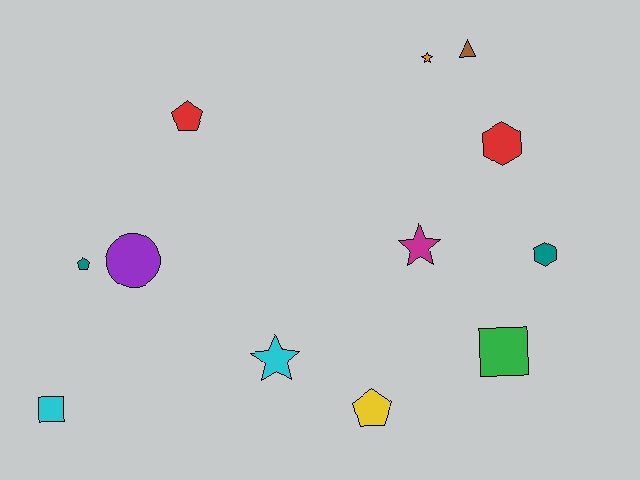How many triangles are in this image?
There is 1 triangle.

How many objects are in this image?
There are 12 objects.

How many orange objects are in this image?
There is 1 orange object.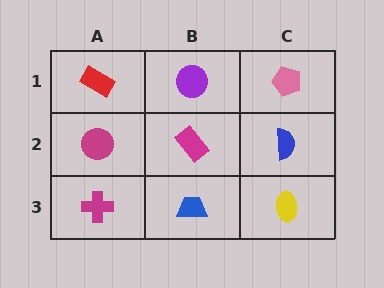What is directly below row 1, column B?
A magenta rectangle.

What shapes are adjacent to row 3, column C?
A blue semicircle (row 2, column C), a blue trapezoid (row 3, column B).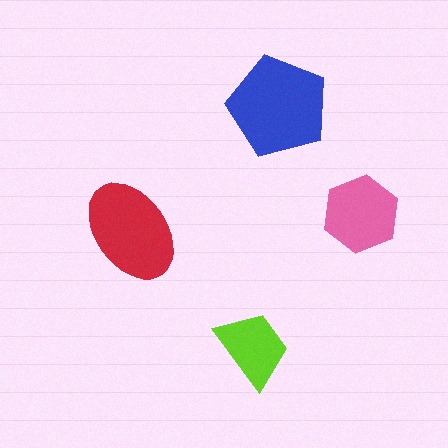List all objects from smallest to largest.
The lime trapezoid, the pink hexagon, the red ellipse, the blue pentagon.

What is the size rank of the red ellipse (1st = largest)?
2nd.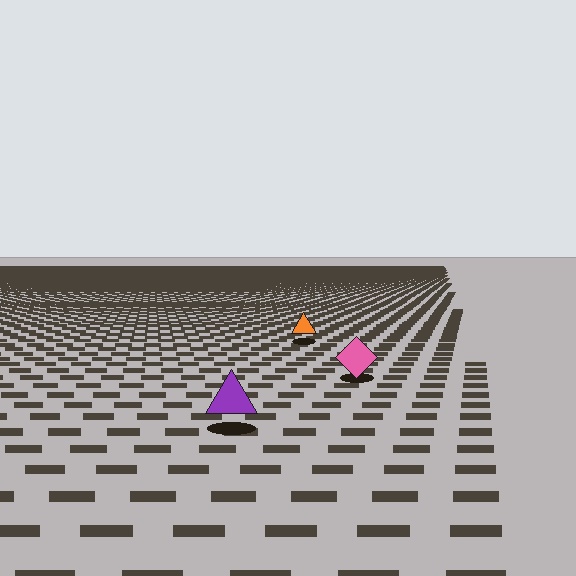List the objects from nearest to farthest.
From nearest to farthest: the purple triangle, the pink diamond, the orange triangle.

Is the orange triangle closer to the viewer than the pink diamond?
No. The pink diamond is closer — you can tell from the texture gradient: the ground texture is coarser near it.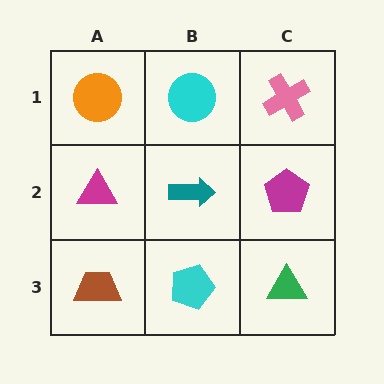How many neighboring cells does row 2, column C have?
3.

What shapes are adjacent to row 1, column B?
A teal arrow (row 2, column B), an orange circle (row 1, column A), a pink cross (row 1, column C).